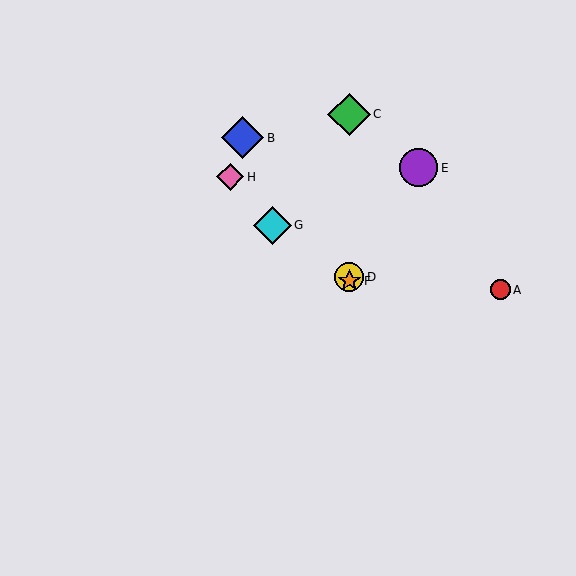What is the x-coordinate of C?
Object C is at x≈349.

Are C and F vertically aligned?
Yes, both are at x≈349.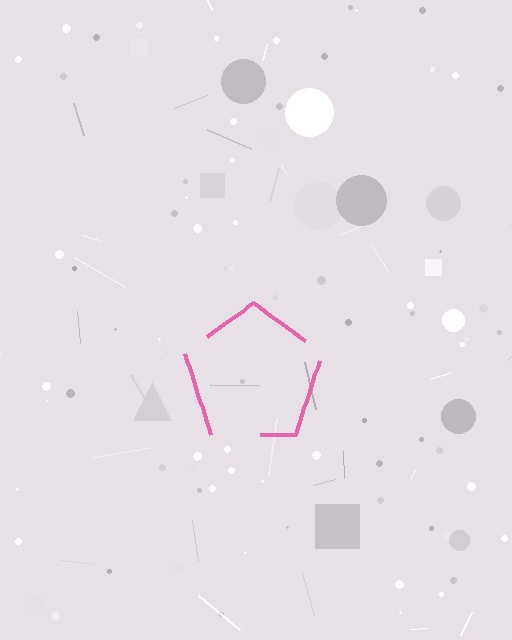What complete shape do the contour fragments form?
The contour fragments form a pentagon.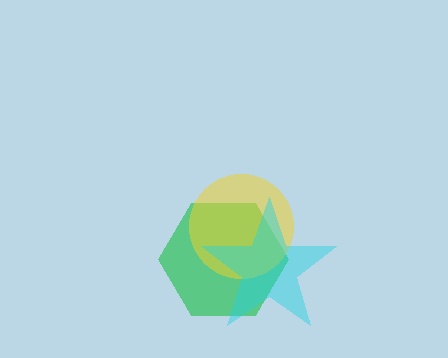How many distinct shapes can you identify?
There are 3 distinct shapes: a green hexagon, a yellow circle, a cyan star.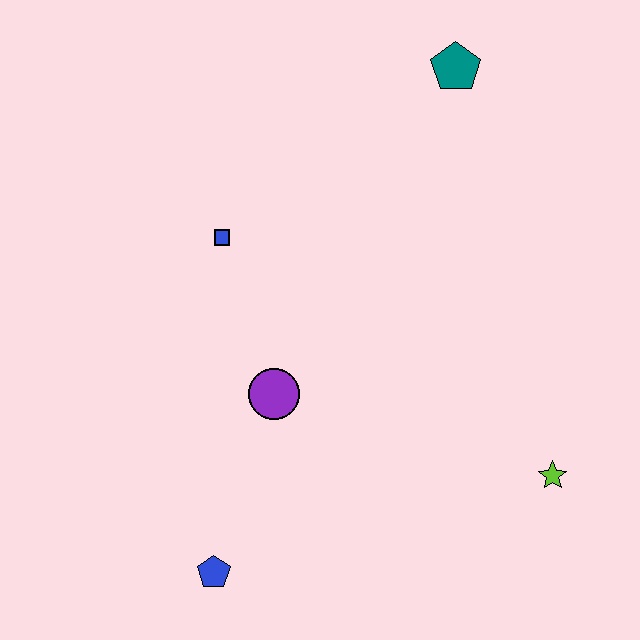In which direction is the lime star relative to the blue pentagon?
The lime star is to the right of the blue pentagon.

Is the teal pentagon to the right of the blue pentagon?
Yes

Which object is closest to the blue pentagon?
The purple circle is closest to the blue pentagon.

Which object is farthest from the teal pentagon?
The blue pentagon is farthest from the teal pentagon.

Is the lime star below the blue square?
Yes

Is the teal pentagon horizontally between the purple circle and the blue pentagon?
No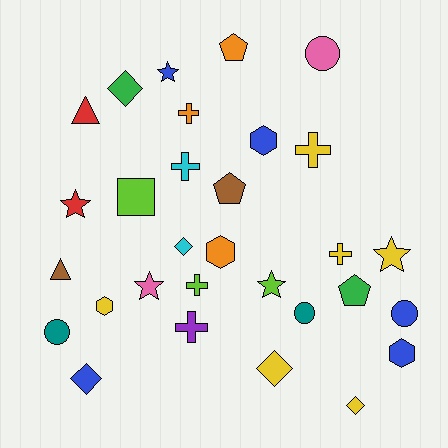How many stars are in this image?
There are 5 stars.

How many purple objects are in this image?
There is 1 purple object.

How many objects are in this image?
There are 30 objects.